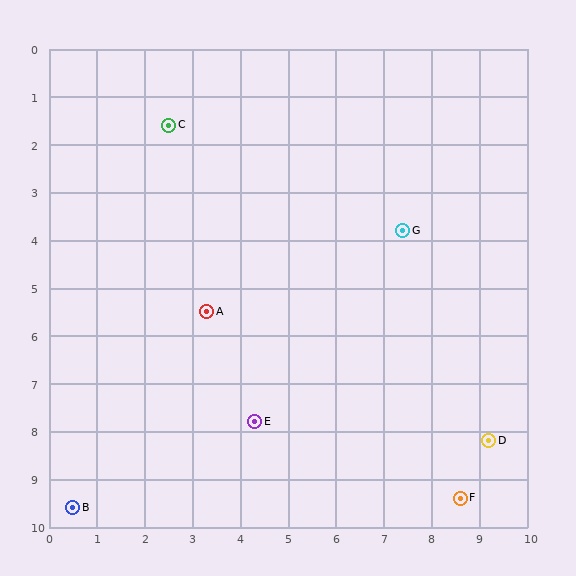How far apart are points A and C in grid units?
Points A and C are about 4.0 grid units apart.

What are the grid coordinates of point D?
Point D is at approximately (9.2, 8.2).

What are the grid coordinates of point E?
Point E is at approximately (4.3, 7.8).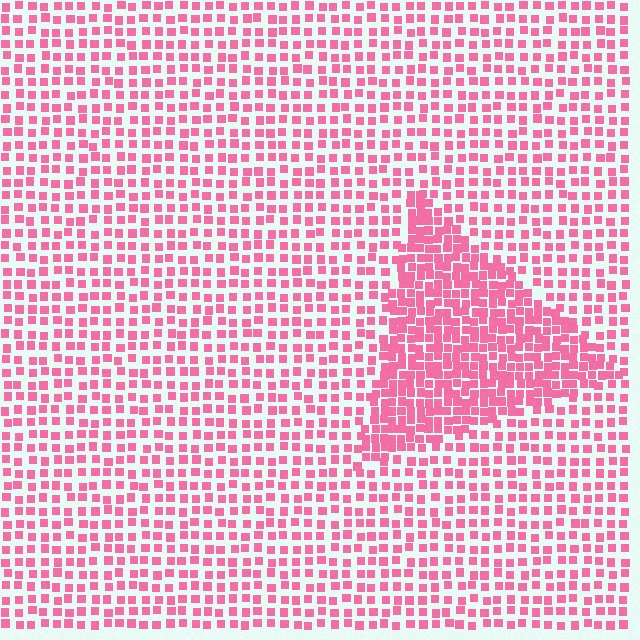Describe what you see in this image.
The image contains small pink elements arranged at two different densities. A triangle-shaped region is visible where the elements are more densely packed than the surrounding area.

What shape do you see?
I see a triangle.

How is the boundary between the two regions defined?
The boundary is defined by a change in element density (approximately 1.9x ratio). All elements are the same color, size, and shape.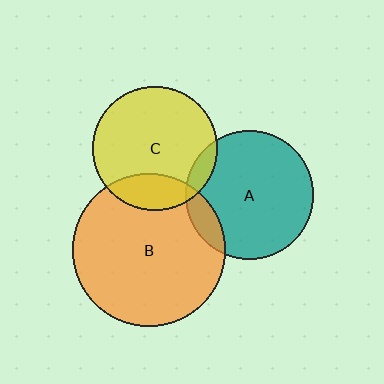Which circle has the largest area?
Circle B (orange).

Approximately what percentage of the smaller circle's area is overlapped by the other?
Approximately 10%.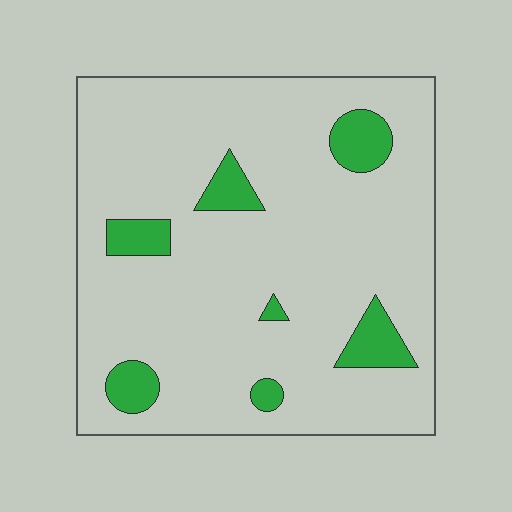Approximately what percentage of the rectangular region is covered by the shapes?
Approximately 10%.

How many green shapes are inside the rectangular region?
7.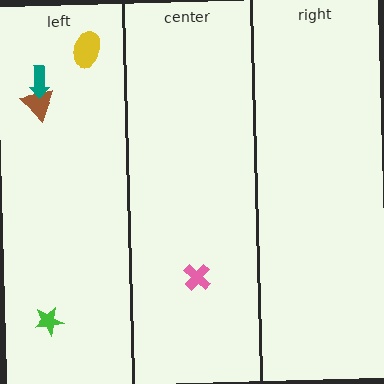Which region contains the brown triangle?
The left region.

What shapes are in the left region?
The brown triangle, the teal arrow, the green star, the yellow ellipse.